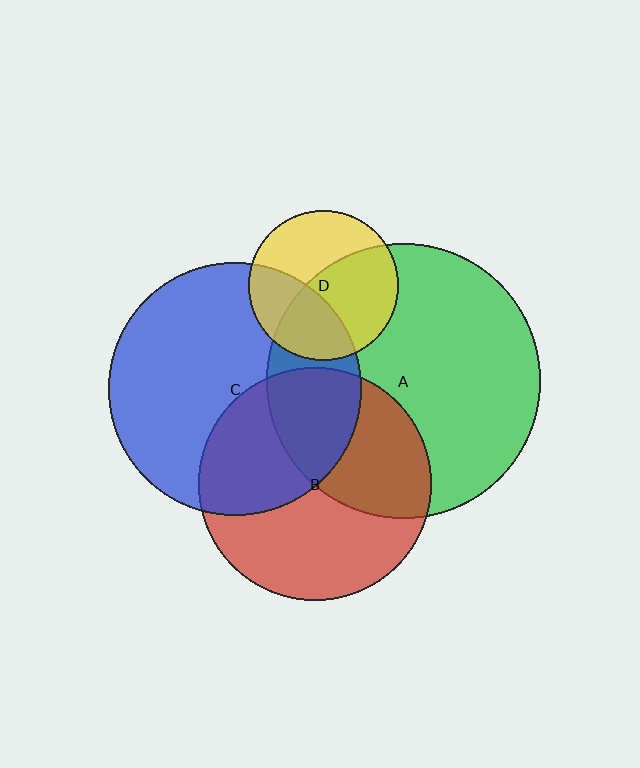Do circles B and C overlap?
Yes.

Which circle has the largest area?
Circle A (green).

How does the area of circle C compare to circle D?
Approximately 2.8 times.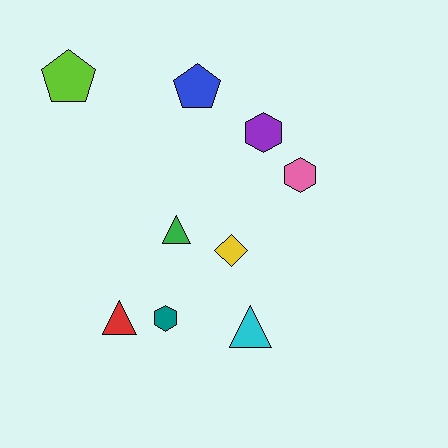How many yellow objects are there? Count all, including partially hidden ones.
There is 1 yellow object.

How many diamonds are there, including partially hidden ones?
There is 1 diamond.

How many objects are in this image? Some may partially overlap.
There are 9 objects.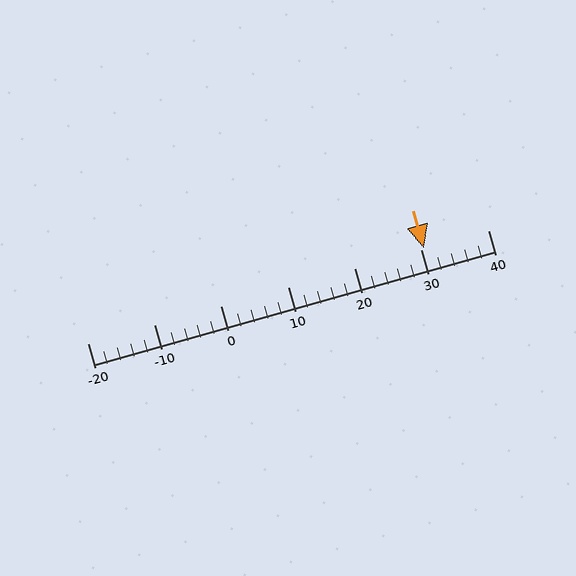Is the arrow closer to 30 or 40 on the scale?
The arrow is closer to 30.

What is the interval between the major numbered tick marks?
The major tick marks are spaced 10 units apart.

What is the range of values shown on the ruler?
The ruler shows values from -20 to 40.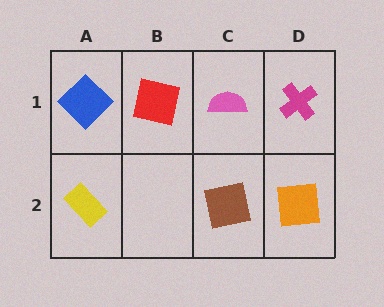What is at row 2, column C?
A brown square.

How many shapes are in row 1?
4 shapes.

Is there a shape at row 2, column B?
No, that cell is empty.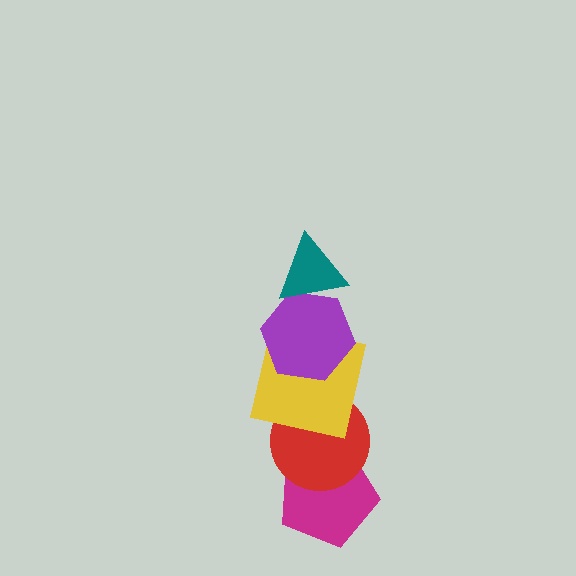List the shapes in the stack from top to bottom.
From top to bottom: the teal triangle, the purple hexagon, the yellow square, the red circle, the magenta pentagon.